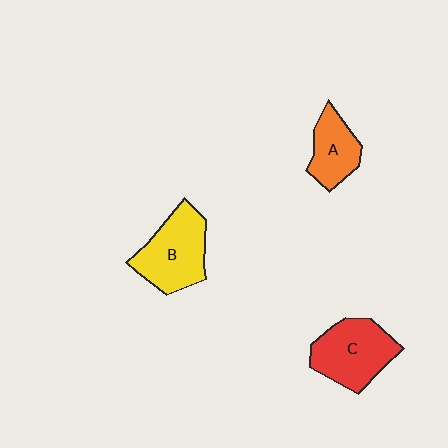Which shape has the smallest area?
Shape A (orange).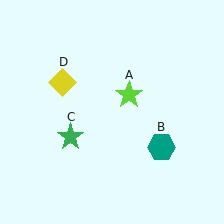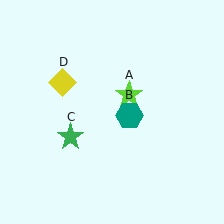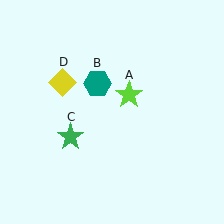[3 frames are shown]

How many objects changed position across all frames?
1 object changed position: teal hexagon (object B).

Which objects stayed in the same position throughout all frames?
Lime star (object A) and green star (object C) and yellow diamond (object D) remained stationary.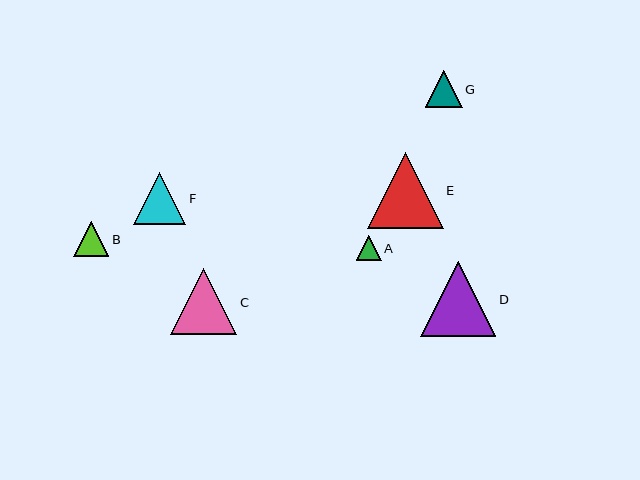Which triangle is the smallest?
Triangle A is the smallest with a size of approximately 25 pixels.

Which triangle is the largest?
Triangle E is the largest with a size of approximately 75 pixels.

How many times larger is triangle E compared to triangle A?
Triangle E is approximately 3.0 times the size of triangle A.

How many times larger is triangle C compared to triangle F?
Triangle C is approximately 1.3 times the size of triangle F.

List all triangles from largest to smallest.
From largest to smallest: E, D, C, F, G, B, A.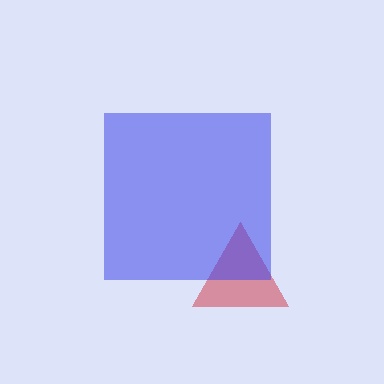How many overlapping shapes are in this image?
There are 2 overlapping shapes in the image.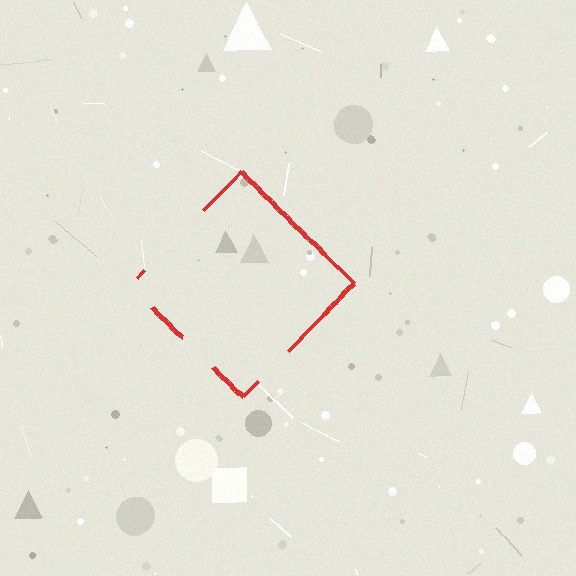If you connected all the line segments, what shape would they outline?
They would outline a diamond.